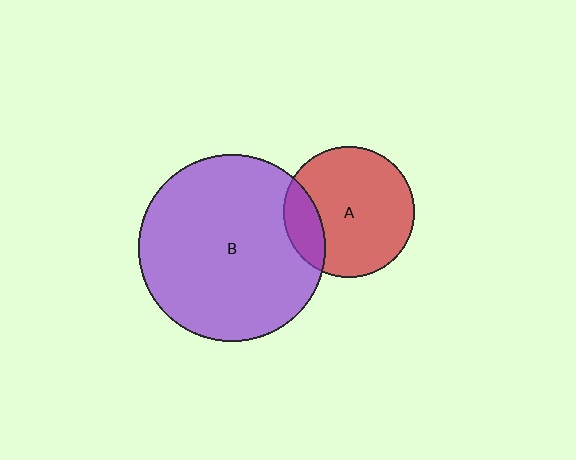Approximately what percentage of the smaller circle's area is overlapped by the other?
Approximately 20%.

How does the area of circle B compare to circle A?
Approximately 2.1 times.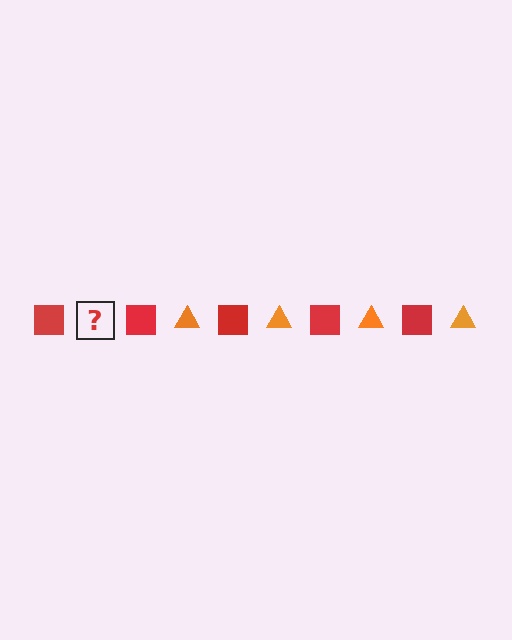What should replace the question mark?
The question mark should be replaced with an orange triangle.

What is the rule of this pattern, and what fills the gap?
The rule is that the pattern alternates between red square and orange triangle. The gap should be filled with an orange triangle.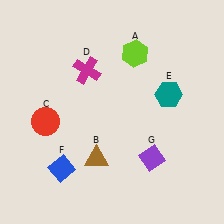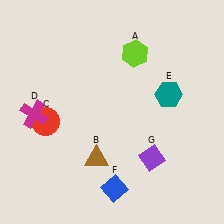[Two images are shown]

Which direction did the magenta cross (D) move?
The magenta cross (D) moved left.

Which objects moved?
The objects that moved are: the magenta cross (D), the blue diamond (F).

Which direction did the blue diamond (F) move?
The blue diamond (F) moved right.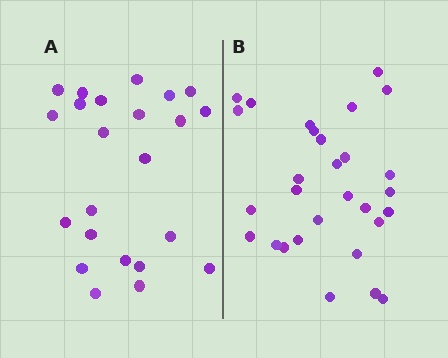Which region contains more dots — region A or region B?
Region B (the right region) has more dots.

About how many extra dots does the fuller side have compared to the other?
Region B has about 6 more dots than region A.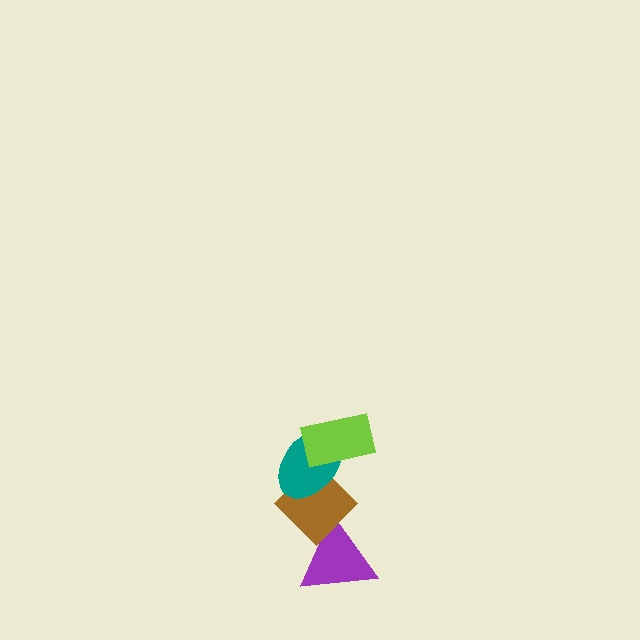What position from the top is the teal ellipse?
The teal ellipse is 2nd from the top.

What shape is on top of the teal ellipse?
The lime rectangle is on top of the teal ellipse.